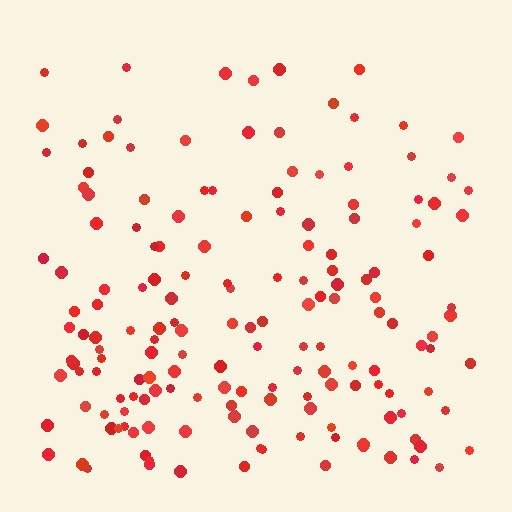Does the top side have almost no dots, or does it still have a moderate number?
Still a moderate number, just noticeably fewer than the bottom.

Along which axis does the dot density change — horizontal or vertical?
Vertical.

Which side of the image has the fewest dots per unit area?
The top.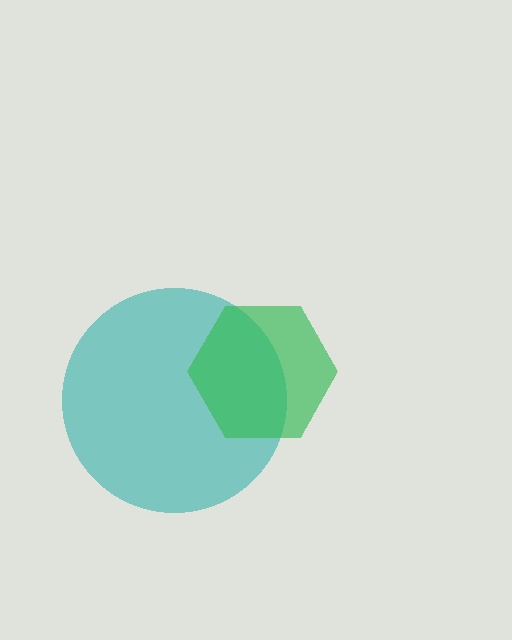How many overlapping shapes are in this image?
There are 2 overlapping shapes in the image.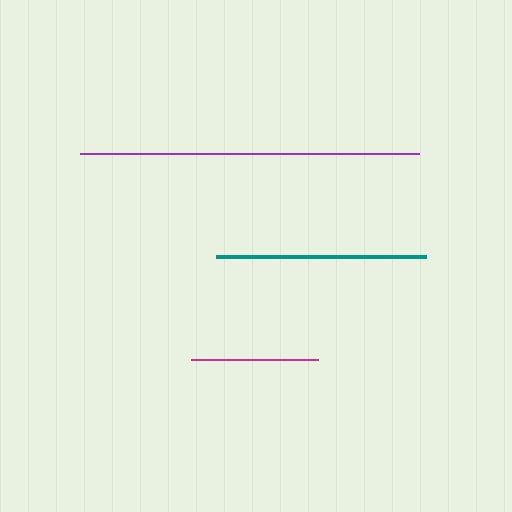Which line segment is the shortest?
The magenta line is the shortest at approximately 127 pixels.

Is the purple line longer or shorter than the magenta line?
The purple line is longer than the magenta line.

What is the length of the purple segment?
The purple segment is approximately 339 pixels long.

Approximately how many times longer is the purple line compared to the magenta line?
The purple line is approximately 2.7 times the length of the magenta line.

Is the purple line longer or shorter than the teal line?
The purple line is longer than the teal line.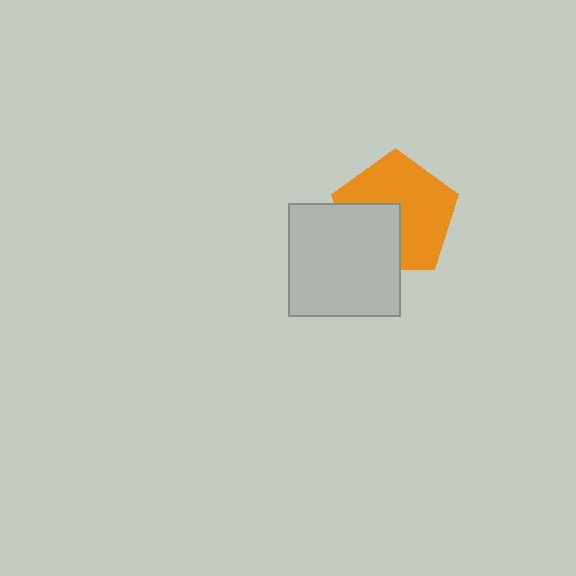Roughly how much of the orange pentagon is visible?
Most of it is visible (roughly 65%).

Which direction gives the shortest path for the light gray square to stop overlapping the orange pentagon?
Moving toward the lower-left gives the shortest separation.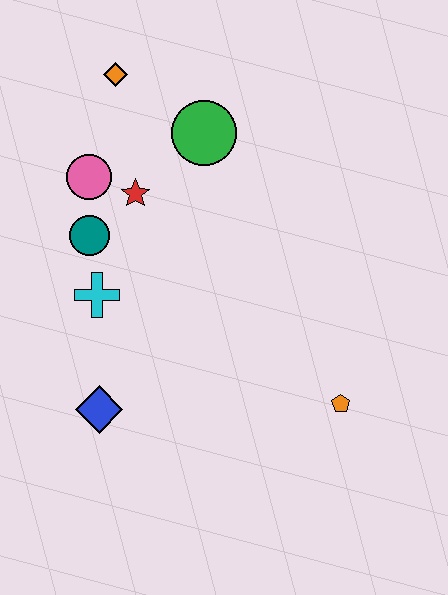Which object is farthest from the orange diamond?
The orange pentagon is farthest from the orange diamond.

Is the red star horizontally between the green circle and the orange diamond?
Yes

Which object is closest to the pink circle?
The red star is closest to the pink circle.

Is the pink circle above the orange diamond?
No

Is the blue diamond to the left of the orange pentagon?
Yes